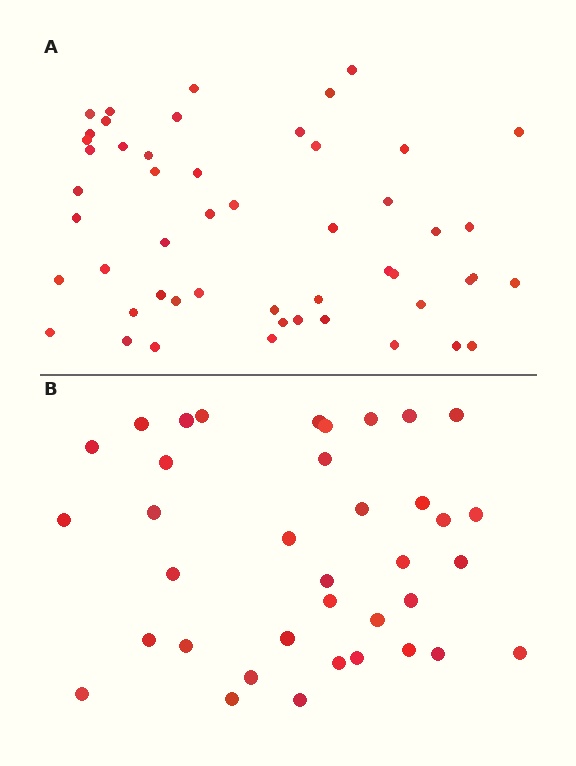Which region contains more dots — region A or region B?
Region A (the top region) has more dots.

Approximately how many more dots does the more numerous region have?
Region A has approximately 15 more dots than region B.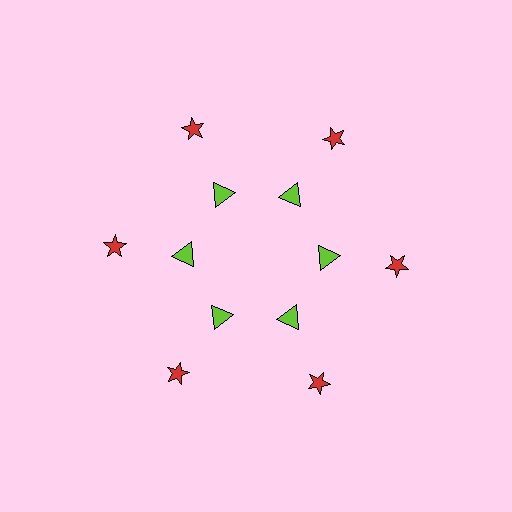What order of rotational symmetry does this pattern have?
This pattern has 6-fold rotational symmetry.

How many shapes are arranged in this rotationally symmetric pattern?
There are 12 shapes, arranged in 6 groups of 2.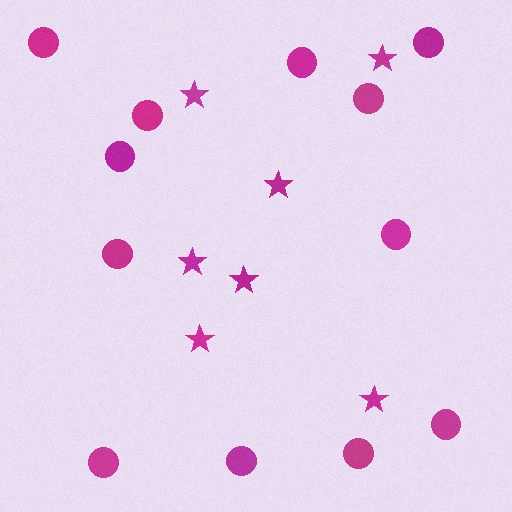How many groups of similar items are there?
There are 2 groups: one group of circles (12) and one group of stars (7).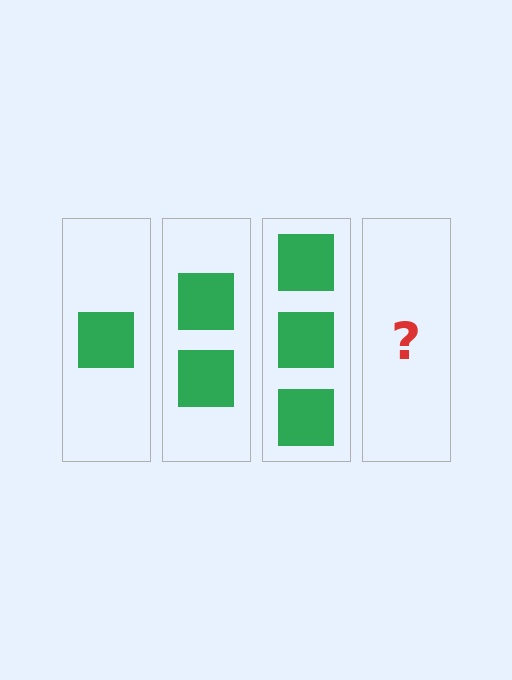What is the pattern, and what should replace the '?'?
The pattern is that each step adds one more square. The '?' should be 4 squares.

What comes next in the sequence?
The next element should be 4 squares.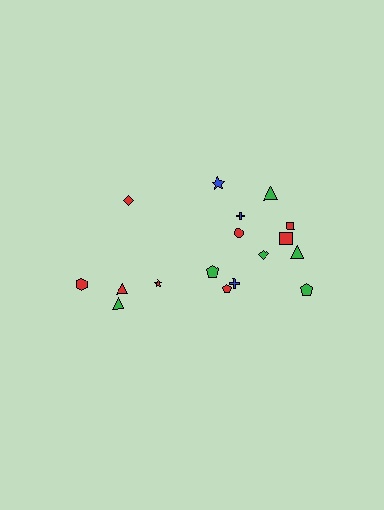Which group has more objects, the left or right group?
The right group.